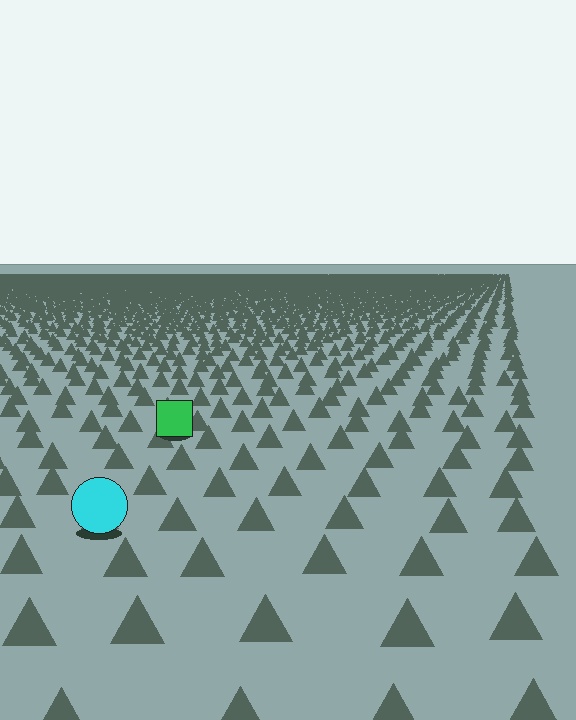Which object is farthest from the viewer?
The green square is farthest from the viewer. It appears smaller and the ground texture around it is denser.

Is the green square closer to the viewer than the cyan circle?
No. The cyan circle is closer — you can tell from the texture gradient: the ground texture is coarser near it.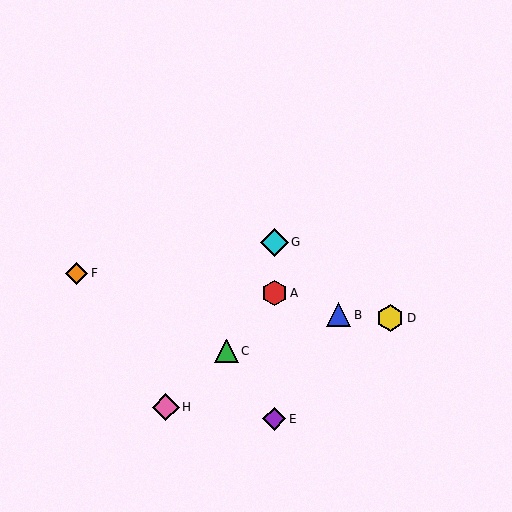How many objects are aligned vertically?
3 objects (A, E, G) are aligned vertically.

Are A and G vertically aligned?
Yes, both are at x≈274.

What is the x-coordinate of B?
Object B is at x≈339.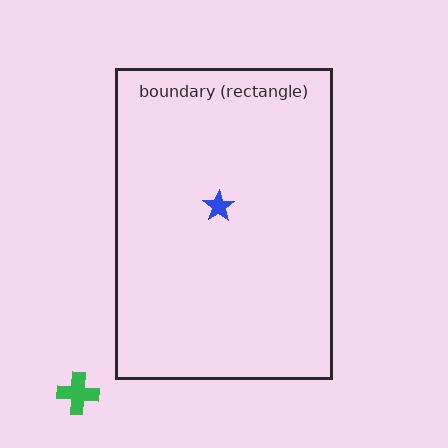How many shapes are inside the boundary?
1 inside, 1 outside.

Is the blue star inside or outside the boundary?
Inside.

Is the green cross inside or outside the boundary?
Outside.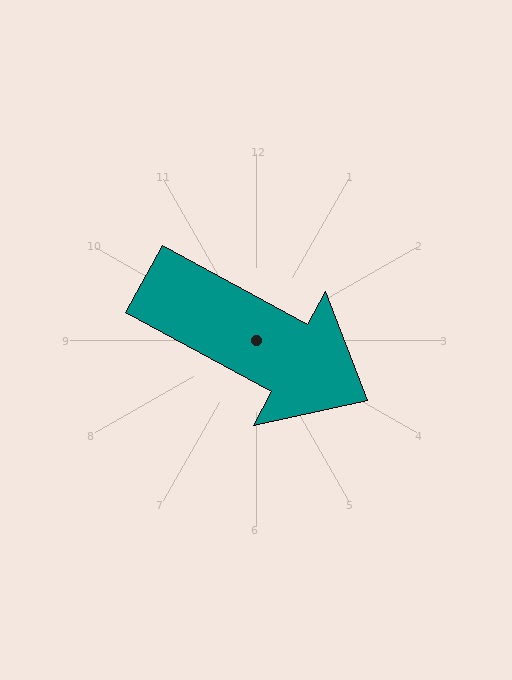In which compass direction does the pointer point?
Southeast.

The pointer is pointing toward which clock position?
Roughly 4 o'clock.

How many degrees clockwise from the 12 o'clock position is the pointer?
Approximately 118 degrees.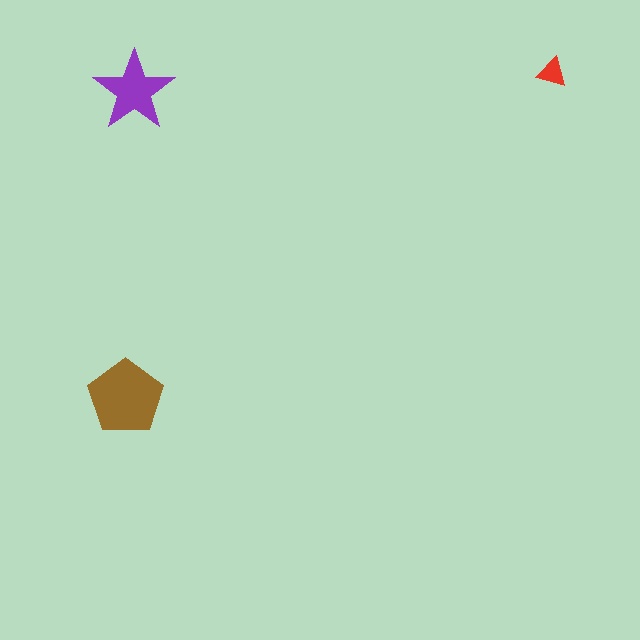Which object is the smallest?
The red triangle.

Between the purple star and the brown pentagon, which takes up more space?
The brown pentagon.